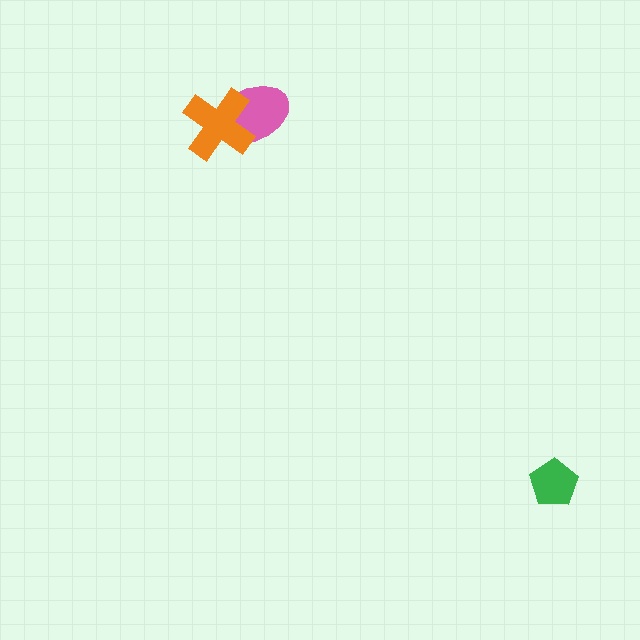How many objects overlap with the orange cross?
1 object overlaps with the orange cross.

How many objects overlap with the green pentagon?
0 objects overlap with the green pentagon.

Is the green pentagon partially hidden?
No, no other shape covers it.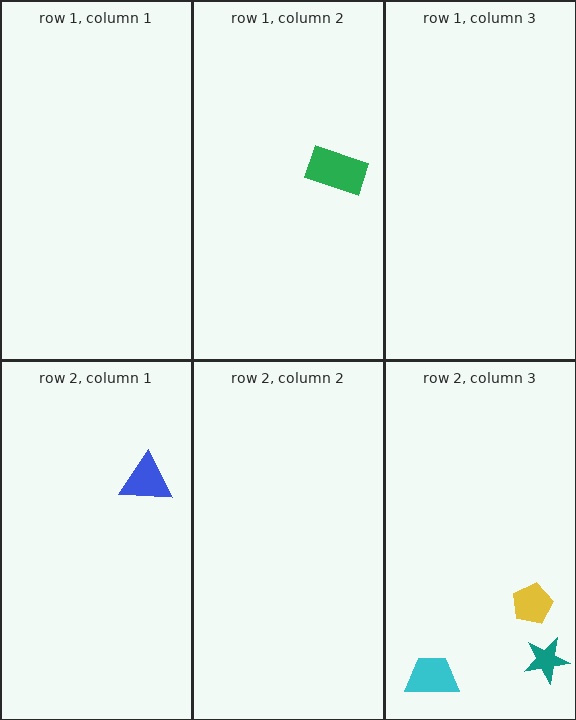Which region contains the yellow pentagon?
The row 2, column 3 region.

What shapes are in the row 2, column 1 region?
The blue triangle.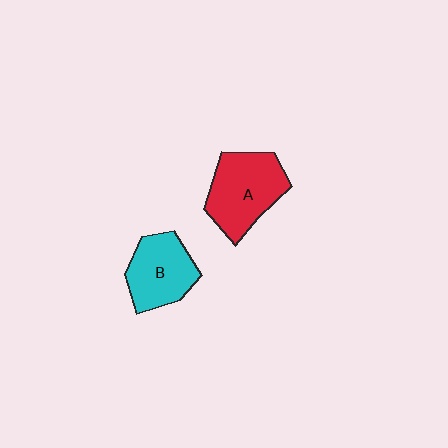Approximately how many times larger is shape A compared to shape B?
Approximately 1.2 times.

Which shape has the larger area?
Shape A (red).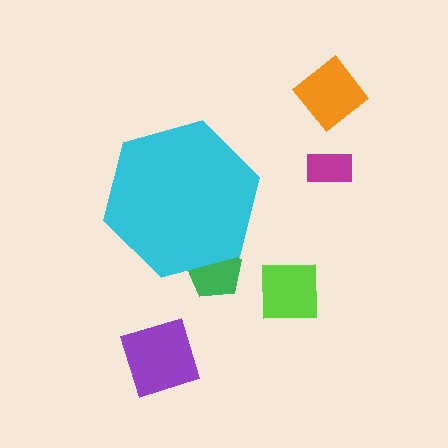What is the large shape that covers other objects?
A cyan hexagon.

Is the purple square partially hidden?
No, the purple square is fully visible.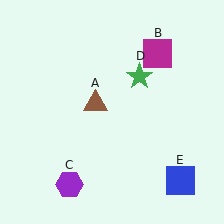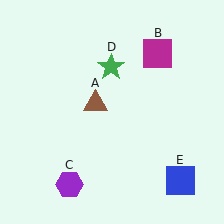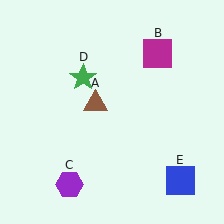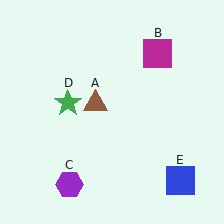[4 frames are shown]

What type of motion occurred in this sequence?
The green star (object D) rotated counterclockwise around the center of the scene.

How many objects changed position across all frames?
1 object changed position: green star (object D).